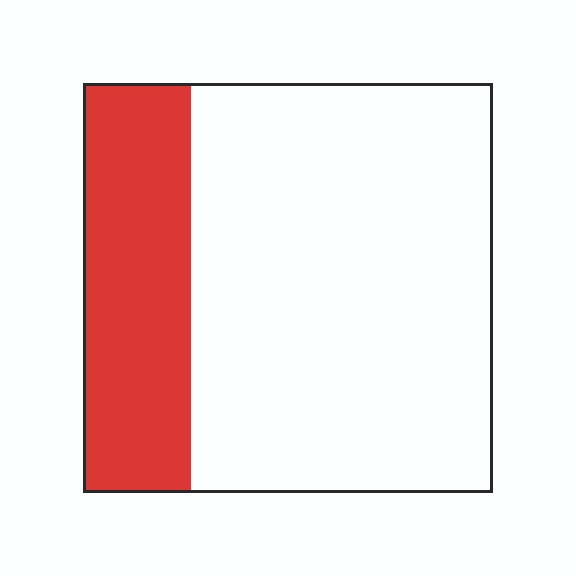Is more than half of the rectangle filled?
No.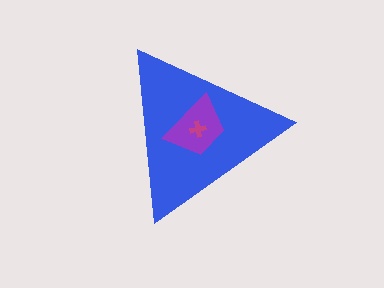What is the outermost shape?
The blue triangle.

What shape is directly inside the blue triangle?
The purple trapezoid.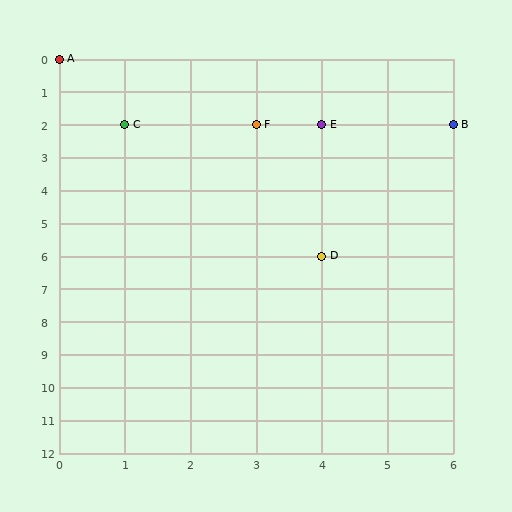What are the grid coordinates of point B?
Point B is at grid coordinates (6, 2).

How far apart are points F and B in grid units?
Points F and B are 3 columns apart.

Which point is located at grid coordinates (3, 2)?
Point F is at (3, 2).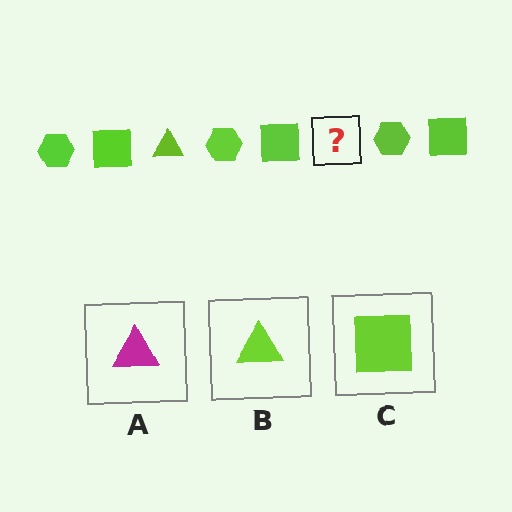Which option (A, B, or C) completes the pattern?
B.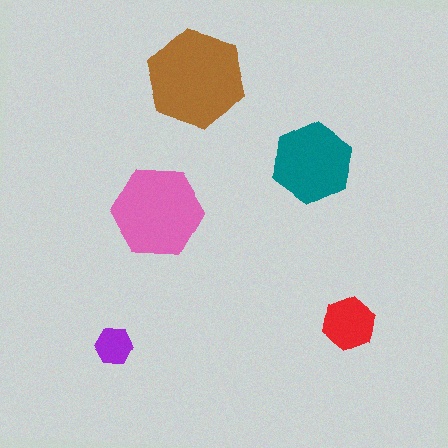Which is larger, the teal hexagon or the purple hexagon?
The teal one.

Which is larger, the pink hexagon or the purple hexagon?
The pink one.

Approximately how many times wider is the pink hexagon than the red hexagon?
About 1.5 times wider.